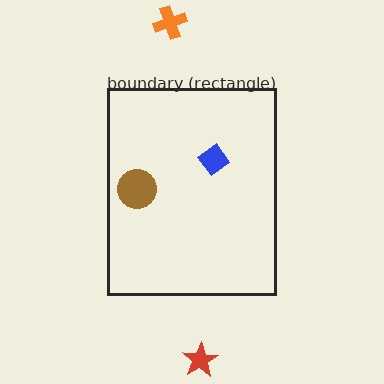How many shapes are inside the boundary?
2 inside, 2 outside.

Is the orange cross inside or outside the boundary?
Outside.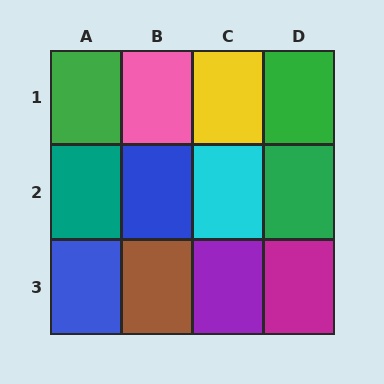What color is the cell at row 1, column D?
Green.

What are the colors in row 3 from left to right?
Blue, brown, purple, magenta.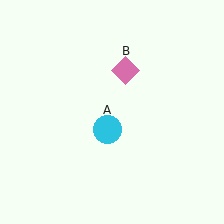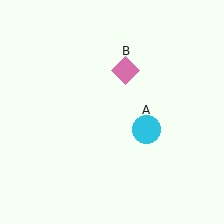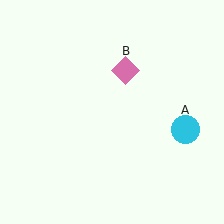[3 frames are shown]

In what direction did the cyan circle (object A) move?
The cyan circle (object A) moved right.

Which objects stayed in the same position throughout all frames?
Pink diamond (object B) remained stationary.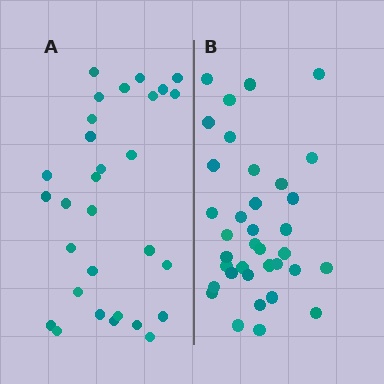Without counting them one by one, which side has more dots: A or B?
Region B (the right region) has more dots.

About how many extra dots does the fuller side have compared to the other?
Region B has about 6 more dots than region A.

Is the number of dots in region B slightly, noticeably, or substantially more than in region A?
Region B has only slightly more — the two regions are fairly close. The ratio is roughly 1.2 to 1.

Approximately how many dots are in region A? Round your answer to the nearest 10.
About 30 dots.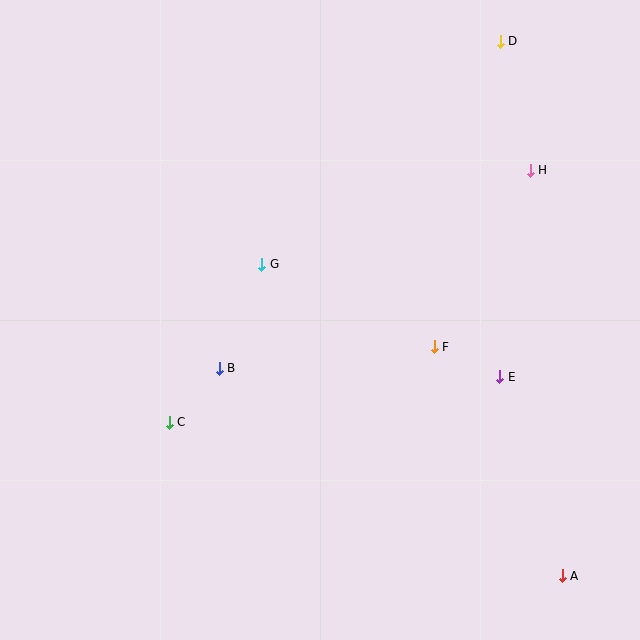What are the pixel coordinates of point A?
Point A is at (562, 576).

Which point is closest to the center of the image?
Point G at (262, 264) is closest to the center.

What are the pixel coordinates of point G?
Point G is at (262, 264).